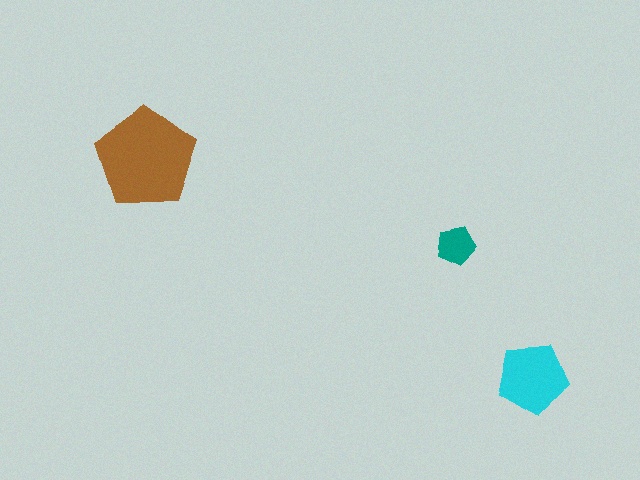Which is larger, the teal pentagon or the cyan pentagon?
The cyan one.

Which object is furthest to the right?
The cyan pentagon is rightmost.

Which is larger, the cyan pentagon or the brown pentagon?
The brown one.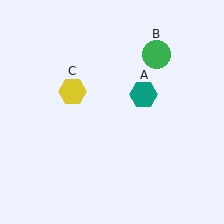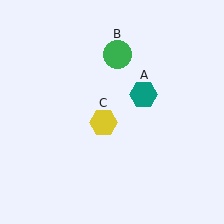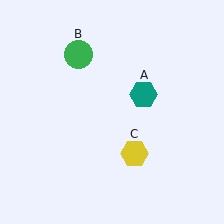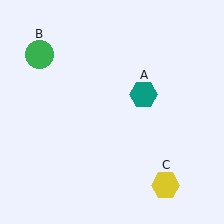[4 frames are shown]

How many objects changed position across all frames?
2 objects changed position: green circle (object B), yellow hexagon (object C).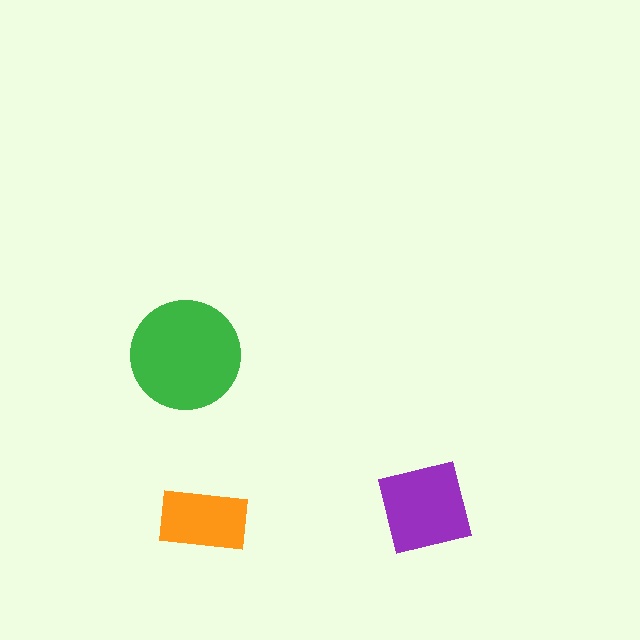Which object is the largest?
The green circle.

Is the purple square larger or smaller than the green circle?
Smaller.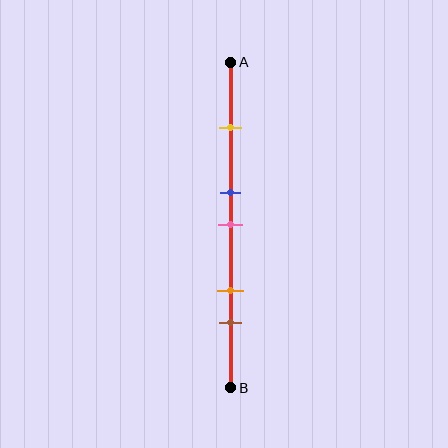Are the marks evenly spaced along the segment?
No, the marks are not evenly spaced.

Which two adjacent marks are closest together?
The blue and pink marks are the closest adjacent pair.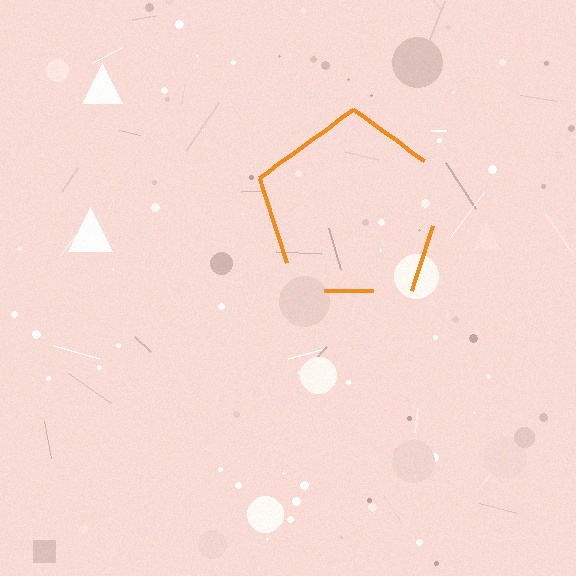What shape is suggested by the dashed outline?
The dashed outline suggests a pentagon.